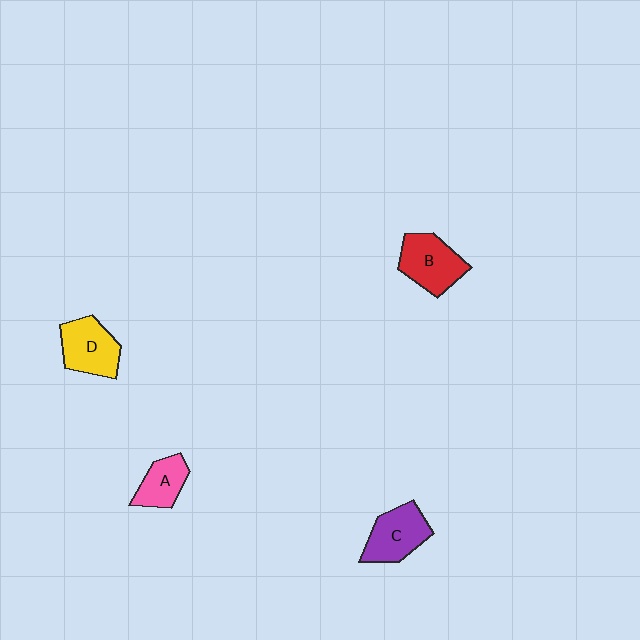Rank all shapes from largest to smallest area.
From largest to smallest: B (red), D (yellow), C (purple), A (pink).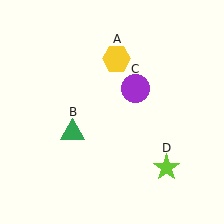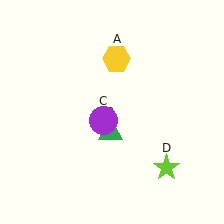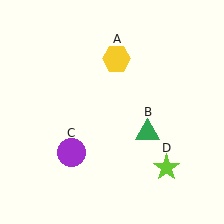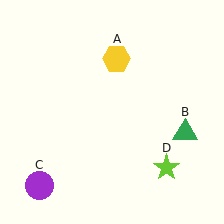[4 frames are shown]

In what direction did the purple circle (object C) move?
The purple circle (object C) moved down and to the left.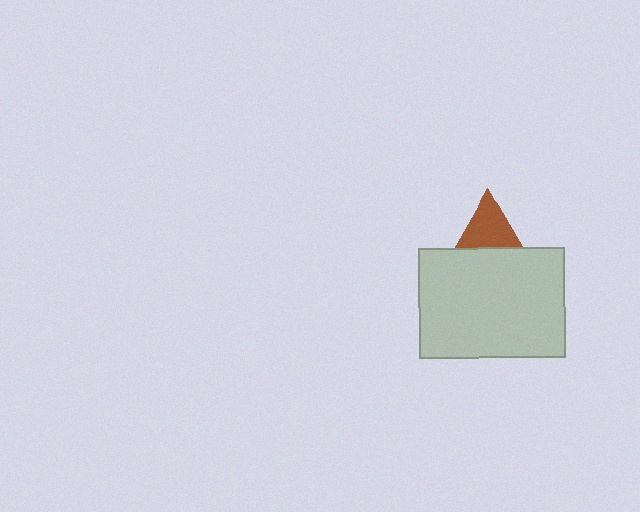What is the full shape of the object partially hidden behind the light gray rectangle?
The partially hidden object is a brown triangle.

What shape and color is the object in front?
The object in front is a light gray rectangle.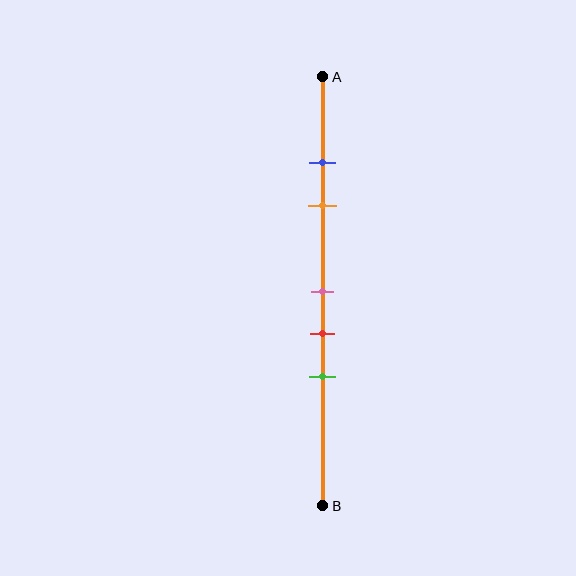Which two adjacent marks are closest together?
The blue and orange marks are the closest adjacent pair.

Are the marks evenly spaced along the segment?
No, the marks are not evenly spaced.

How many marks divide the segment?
There are 5 marks dividing the segment.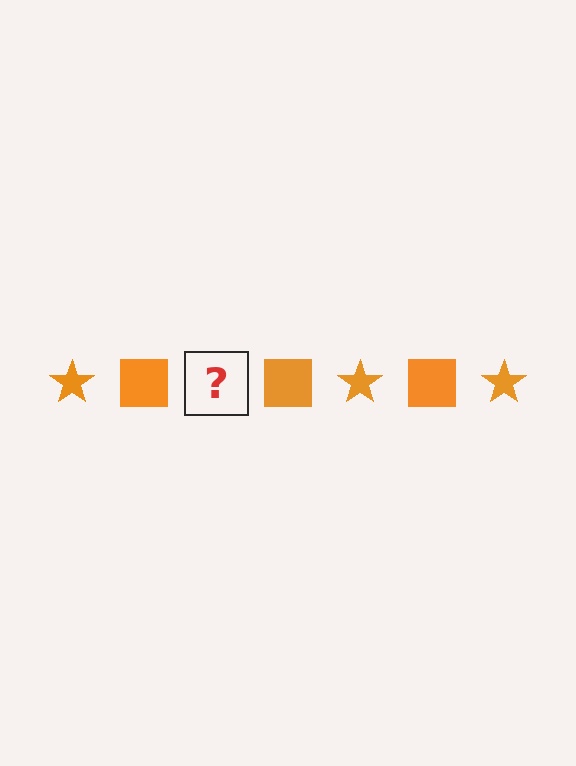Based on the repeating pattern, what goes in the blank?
The blank should be an orange star.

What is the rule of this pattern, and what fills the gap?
The rule is that the pattern cycles through star, square shapes in orange. The gap should be filled with an orange star.